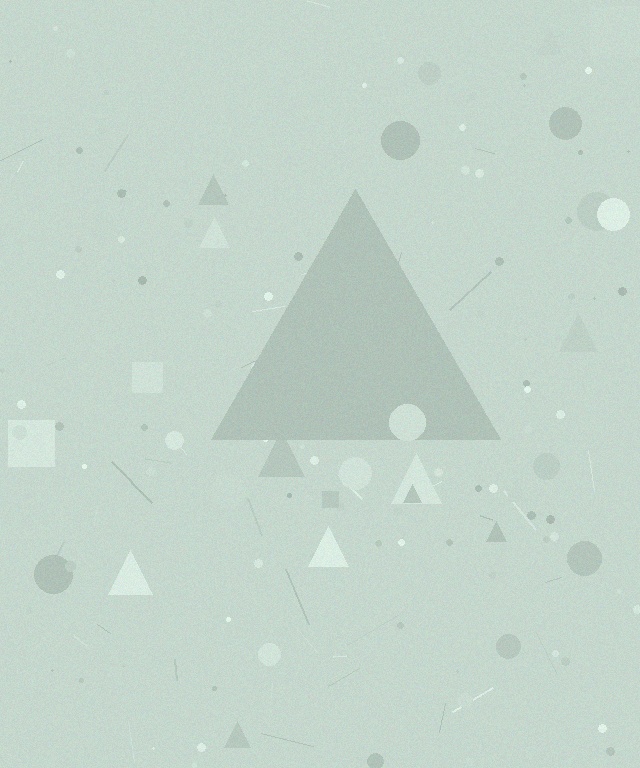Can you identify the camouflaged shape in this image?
The camouflaged shape is a triangle.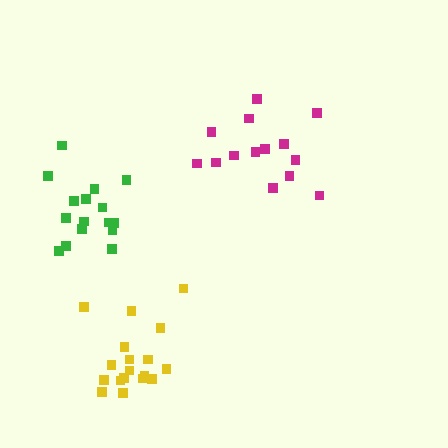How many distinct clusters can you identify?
There are 3 distinct clusters.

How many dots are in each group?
Group 1: 16 dots, Group 2: 14 dots, Group 3: 18 dots (48 total).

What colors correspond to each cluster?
The clusters are colored: green, magenta, yellow.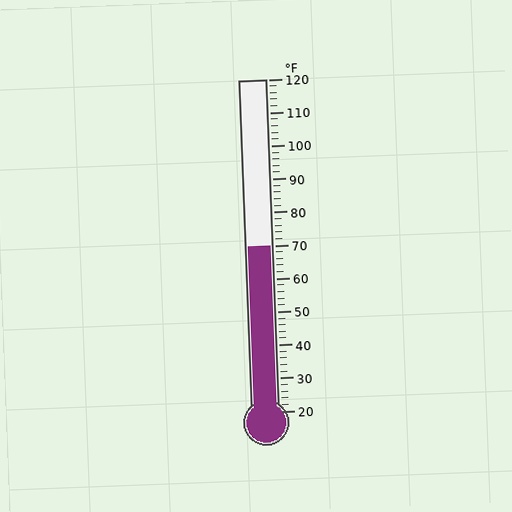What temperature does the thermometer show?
The thermometer shows approximately 70°F.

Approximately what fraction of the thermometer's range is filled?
The thermometer is filled to approximately 50% of its range.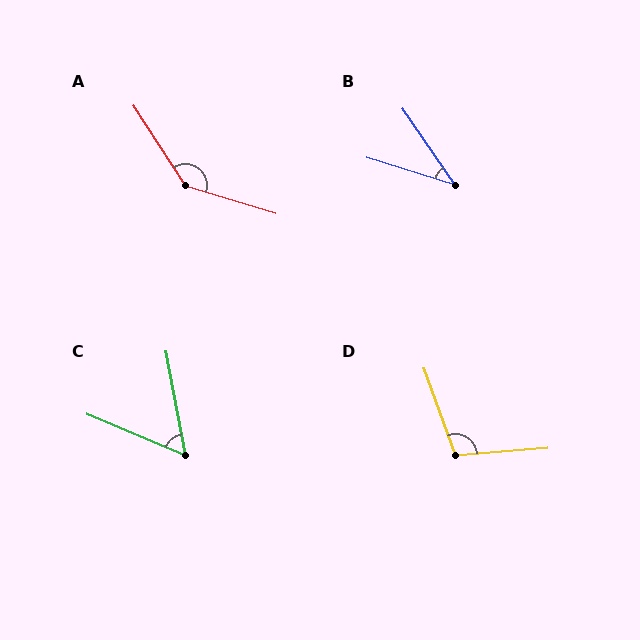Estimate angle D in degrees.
Approximately 105 degrees.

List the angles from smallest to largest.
B (38°), C (56°), D (105°), A (140°).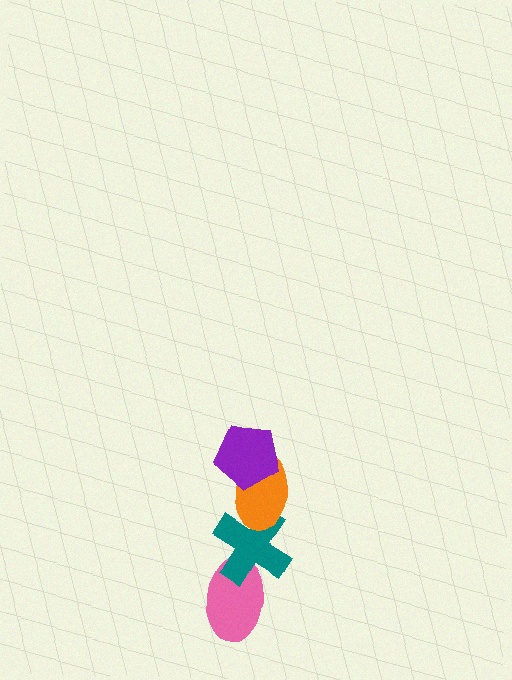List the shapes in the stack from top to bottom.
From top to bottom: the purple pentagon, the orange ellipse, the teal cross, the pink ellipse.